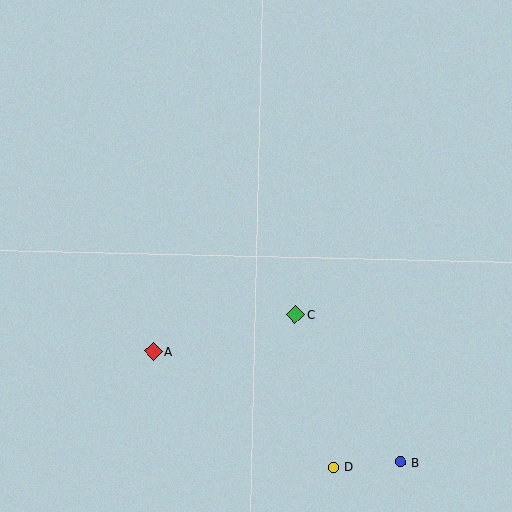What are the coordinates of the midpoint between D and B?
The midpoint between D and B is at (367, 465).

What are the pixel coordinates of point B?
Point B is at (401, 462).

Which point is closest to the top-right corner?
Point C is closest to the top-right corner.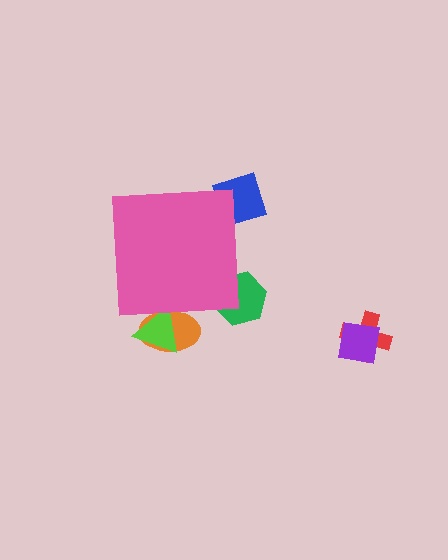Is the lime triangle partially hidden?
Yes, the lime triangle is partially hidden behind the pink square.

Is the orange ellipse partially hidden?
Yes, the orange ellipse is partially hidden behind the pink square.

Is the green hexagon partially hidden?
Yes, the green hexagon is partially hidden behind the pink square.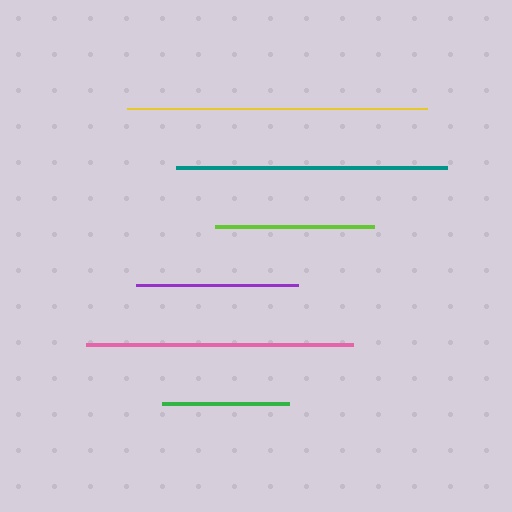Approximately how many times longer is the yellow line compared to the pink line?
The yellow line is approximately 1.1 times the length of the pink line.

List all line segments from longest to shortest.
From longest to shortest: yellow, teal, pink, purple, lime, green.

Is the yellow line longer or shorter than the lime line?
The yellow line is longer than the lime line.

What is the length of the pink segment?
The pink segment is approximately 267 pixels long.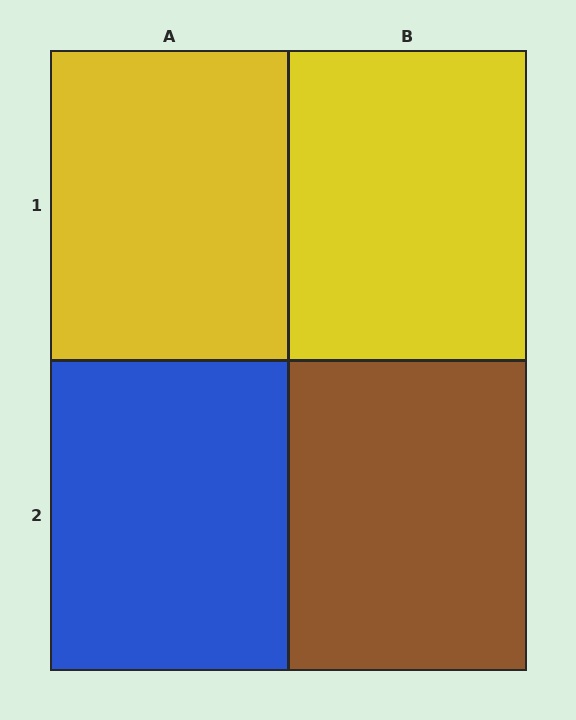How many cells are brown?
1 cell is brown.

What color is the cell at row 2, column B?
Brown.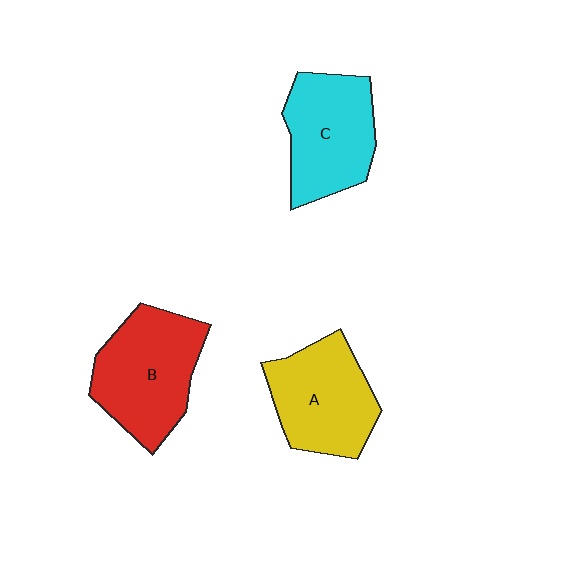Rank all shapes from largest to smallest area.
From largest to smallest: B (red), C (cyan), A (yellow).